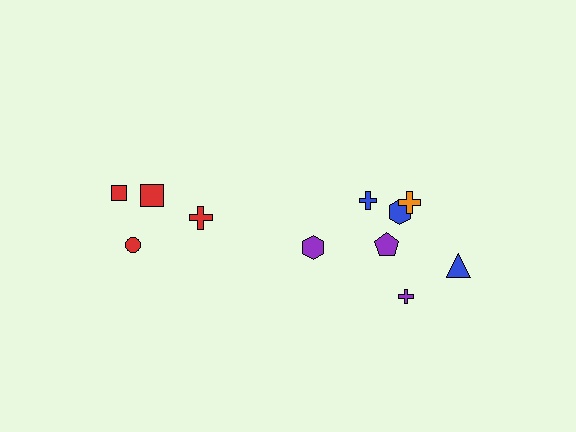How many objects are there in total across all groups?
There are 11 objects.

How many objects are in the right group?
There are 7 objects.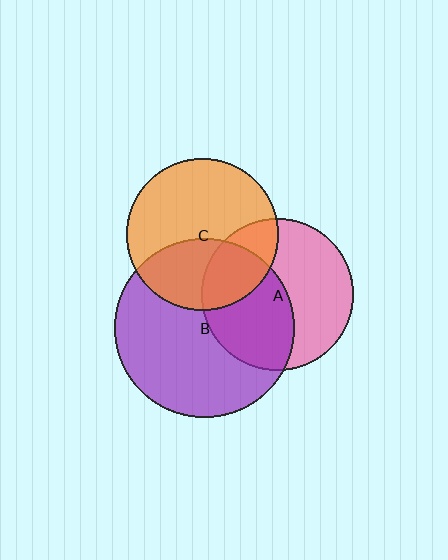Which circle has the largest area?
Circle B (purple).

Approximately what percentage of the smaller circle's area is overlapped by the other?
Approximately 40%.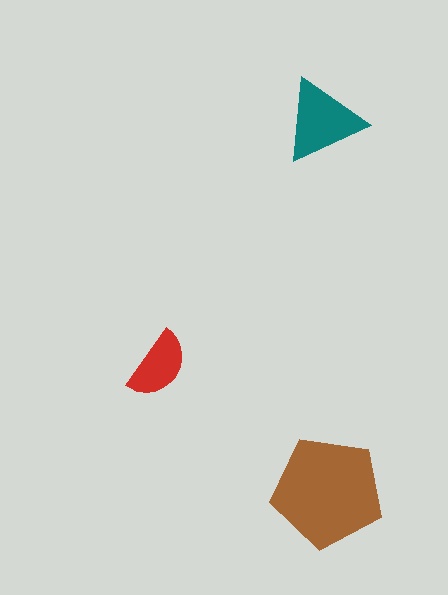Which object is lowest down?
The brown pentagon is bottommost.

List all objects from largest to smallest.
The brown pentagon, the teal triangle, the red semicircle.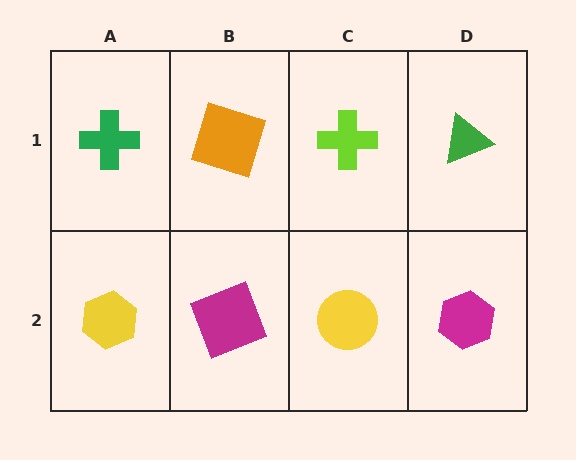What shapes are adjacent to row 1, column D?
A magenta hexagon (row 2, column D), a lime cross (row 1, column C).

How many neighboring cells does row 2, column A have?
2.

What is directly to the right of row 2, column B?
A yellow circle.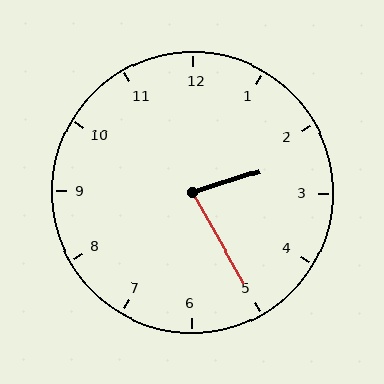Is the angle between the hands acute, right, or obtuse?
It is acute.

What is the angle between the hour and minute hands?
Approximately 78 degrees.